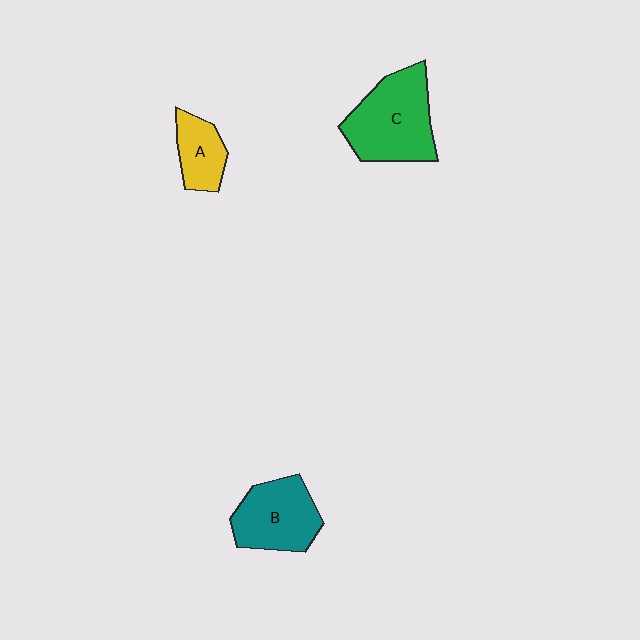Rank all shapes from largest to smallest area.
From largest to smallest: C (green), B (teal), A (yellow).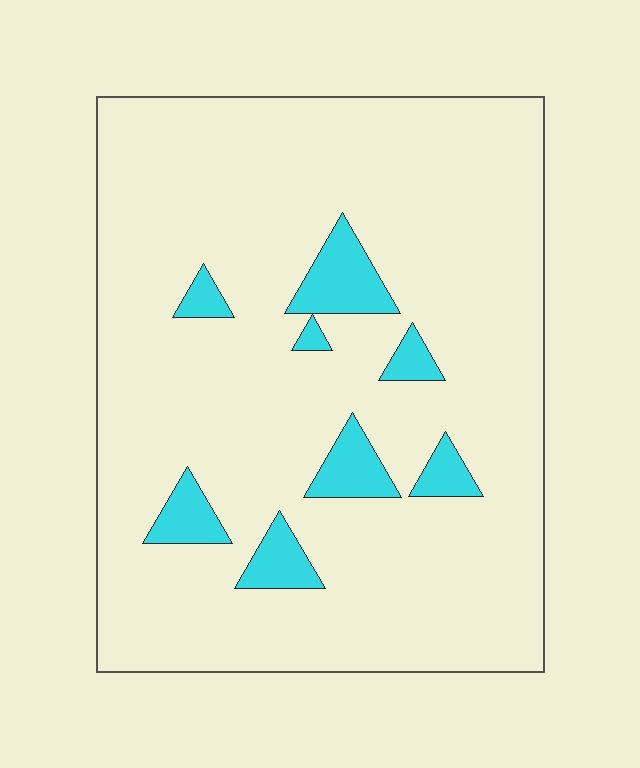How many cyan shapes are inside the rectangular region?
8.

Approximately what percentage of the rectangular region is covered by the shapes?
Approximately 10%.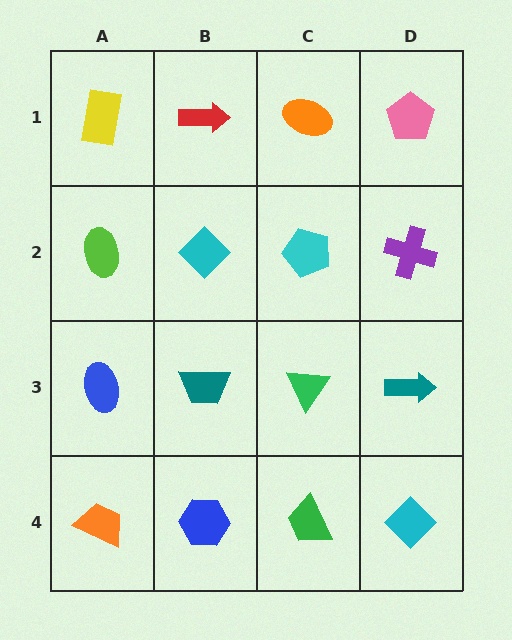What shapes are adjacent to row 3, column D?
A purple cross (row 2, column D), a cyan diamond (row 4, column D), a green triangle (row 3, column C).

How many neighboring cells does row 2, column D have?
3.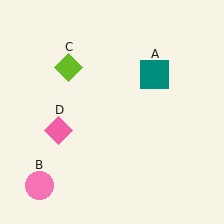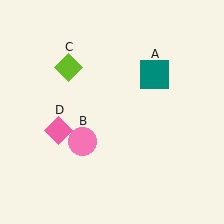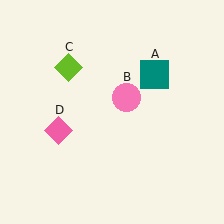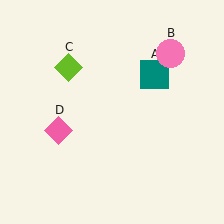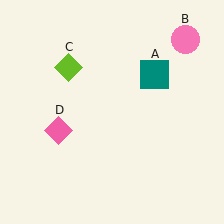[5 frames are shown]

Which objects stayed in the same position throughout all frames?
Teal square (object A) and lime diamond (object C) and pink diamond (object D) remained stationary.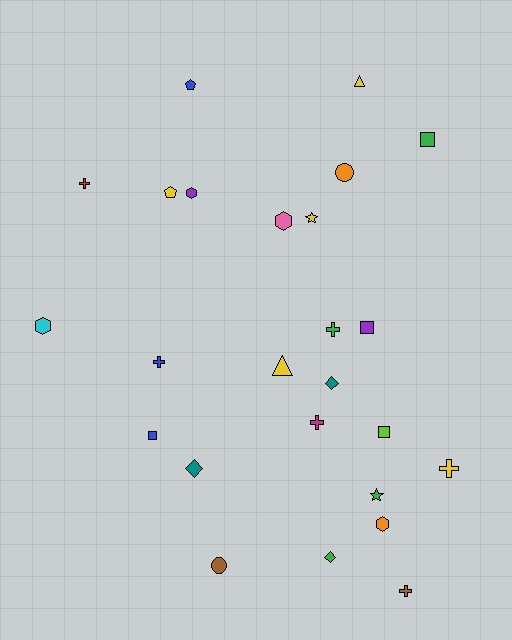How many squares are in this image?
There are 4 squares.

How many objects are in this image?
There are 25 objects.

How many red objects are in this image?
There is 1 red object.